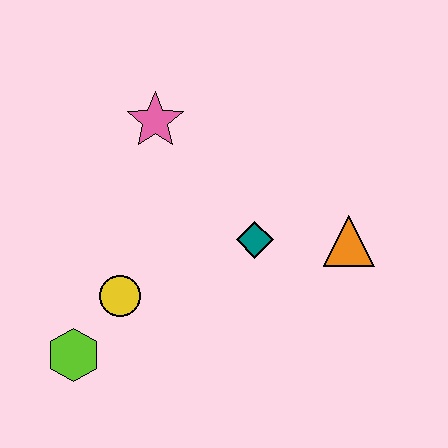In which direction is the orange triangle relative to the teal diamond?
The orange triangle is to the right of the teal diamond.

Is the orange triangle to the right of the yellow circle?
Yes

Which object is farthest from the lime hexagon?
The orange triangle is farthest from the lime hexagon.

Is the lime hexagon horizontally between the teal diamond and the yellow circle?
No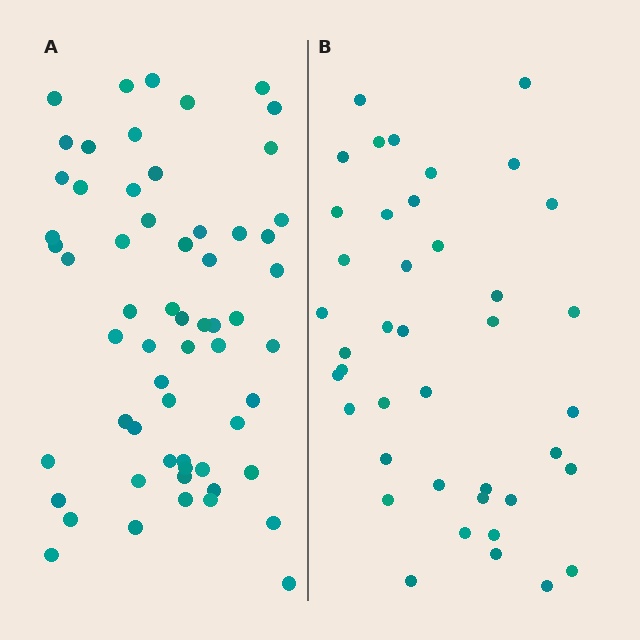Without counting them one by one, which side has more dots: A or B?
Region A (the left region) has more dots.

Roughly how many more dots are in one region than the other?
Region A has approximately 20 more dots than region B.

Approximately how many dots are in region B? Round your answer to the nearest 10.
About 40 dots. (The exact count is 41, which rounds to 40.)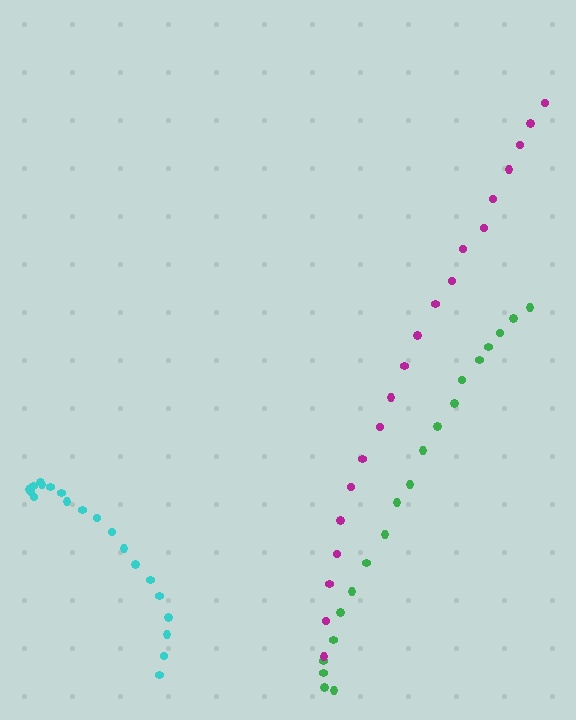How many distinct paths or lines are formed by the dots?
There are 3 distinct paths.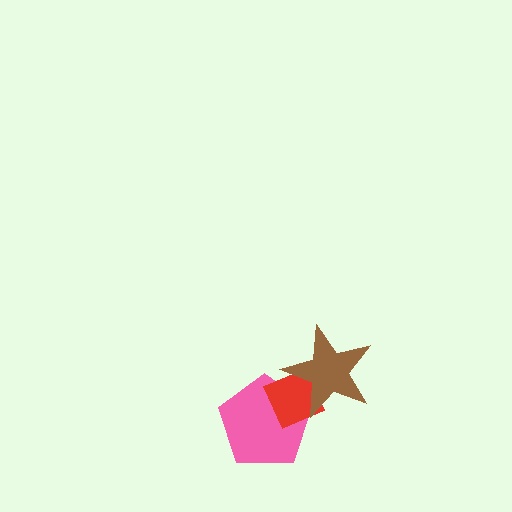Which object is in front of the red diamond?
The brown star is in front of the red diamond.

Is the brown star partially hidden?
No, no other shape covers it.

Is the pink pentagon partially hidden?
Yes, it is partially covered by another shape.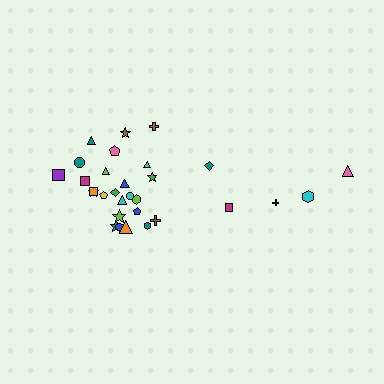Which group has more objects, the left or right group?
The left group.